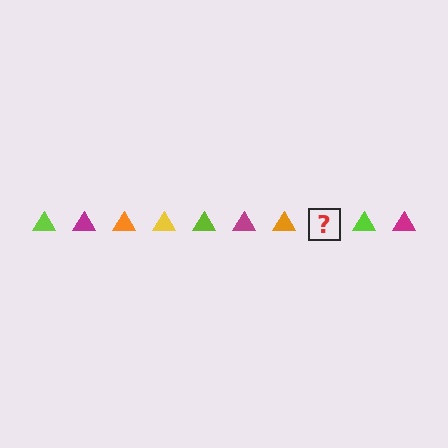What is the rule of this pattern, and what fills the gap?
The rule is that the pattern cycles through lime, magenta, orange, yellow triangles. The gap should be filled with a yellow triangle.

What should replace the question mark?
The question mark should be replaced with a yellow triangle.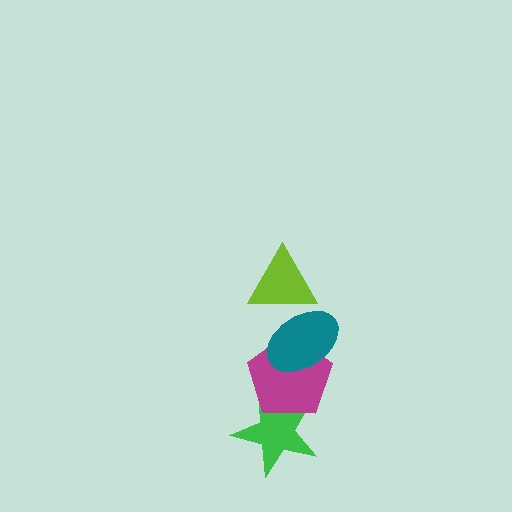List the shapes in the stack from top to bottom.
From top to bottom: the lime triangle, the teal ellipse, the magenta pentagon, the green star.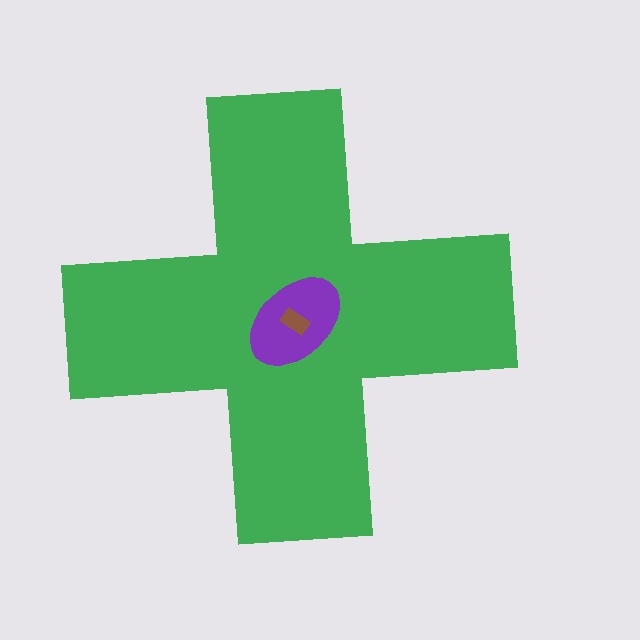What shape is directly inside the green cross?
The purple ellipse.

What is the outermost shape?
The green cross.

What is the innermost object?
The brown rectangle.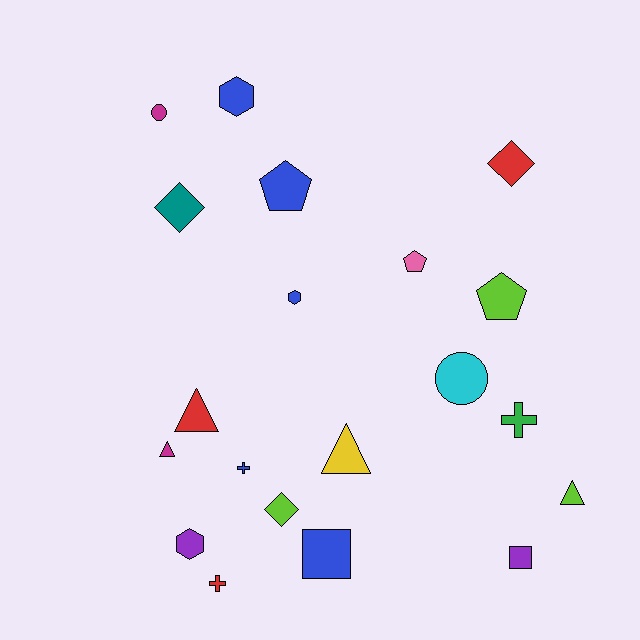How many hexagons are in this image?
There are 3 hexagons.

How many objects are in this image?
There are 20 objects.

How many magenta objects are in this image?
There are 2 magenta objects.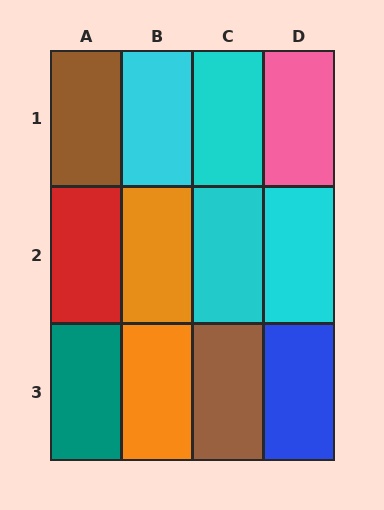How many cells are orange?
2 cells are orange.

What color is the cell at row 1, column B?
Cyan.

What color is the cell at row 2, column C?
Cyan.